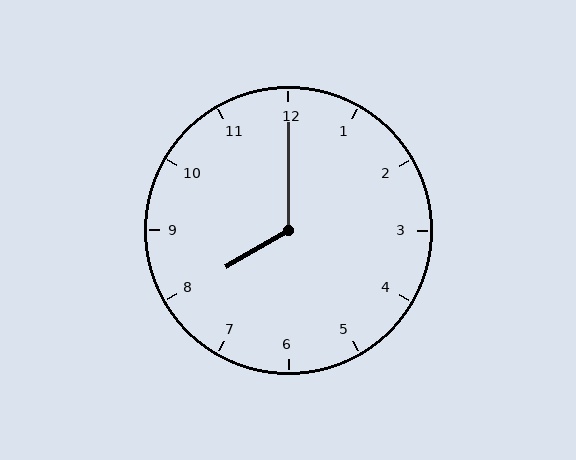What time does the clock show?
8:00.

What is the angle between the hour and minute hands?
Approximately 120 degrees.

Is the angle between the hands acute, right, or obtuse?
It is obtuse.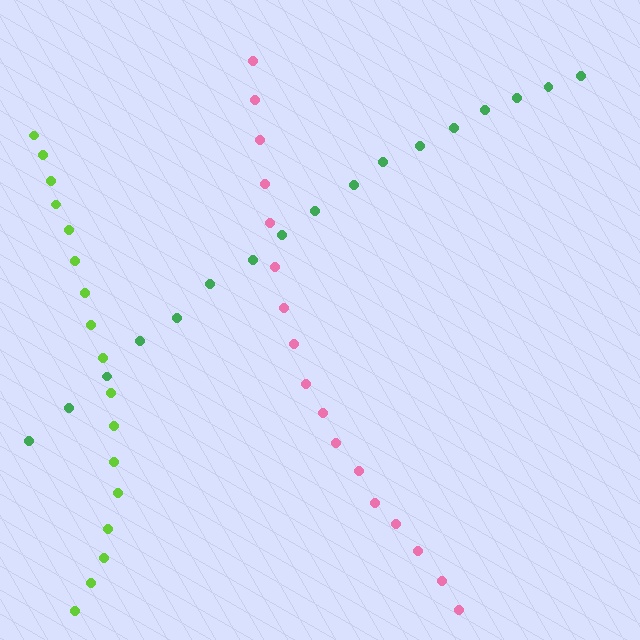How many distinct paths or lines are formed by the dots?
There are 3 distinct paths.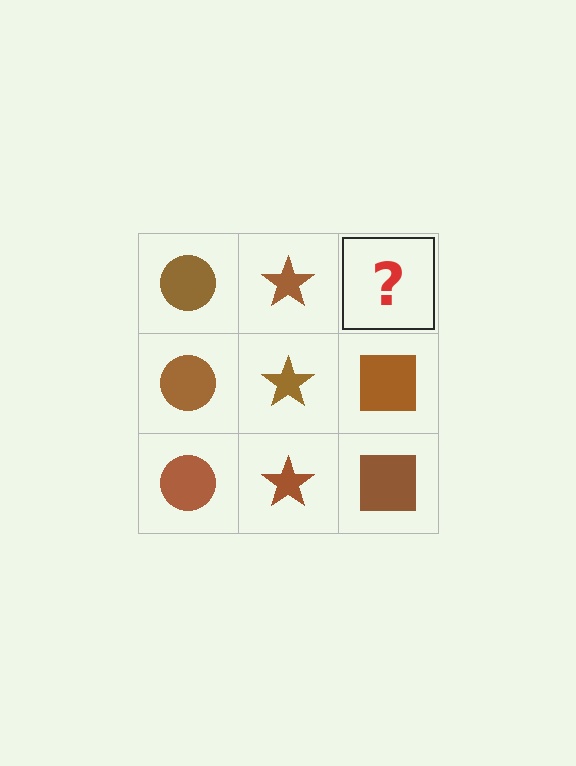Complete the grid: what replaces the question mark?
The question mark should be replaced with a brown square.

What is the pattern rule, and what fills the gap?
The rule is that each column has a consistent shape. The gap should be filled with a brown square.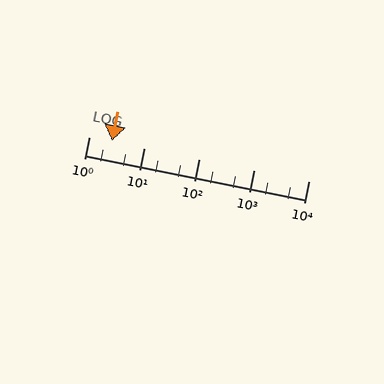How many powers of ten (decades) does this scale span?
The scale spans 4 decades, from 1 to 10000.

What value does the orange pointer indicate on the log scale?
The pointer indicates approximately 2.6.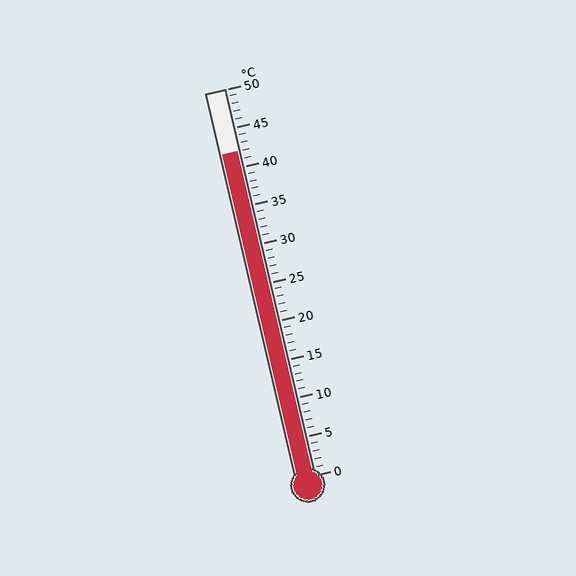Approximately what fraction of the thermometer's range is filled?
The thermometer is filled to approximately 85% of its range.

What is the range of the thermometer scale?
The thermometer scale ranges from 0°C to 50°C.